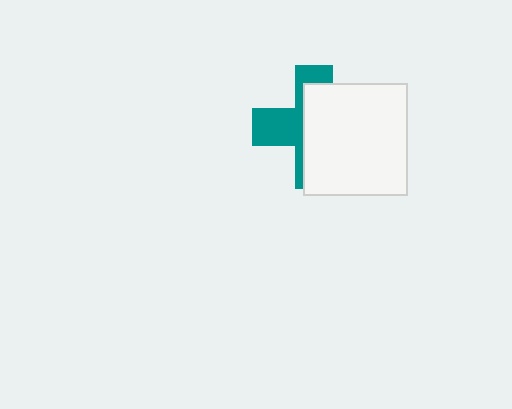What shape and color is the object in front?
The object in front is a white rectangle.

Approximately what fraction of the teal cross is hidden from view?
Roughly 60% of the teal cross is hidden behind the white rectangle.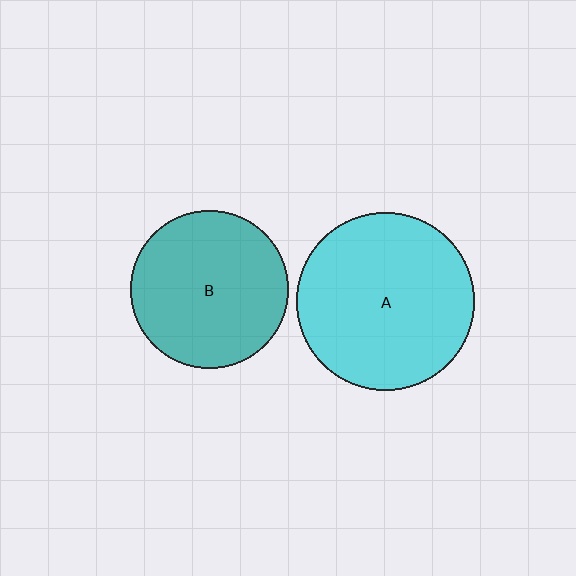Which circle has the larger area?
Circle A (cyan).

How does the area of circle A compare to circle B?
Approximately 1.3 times.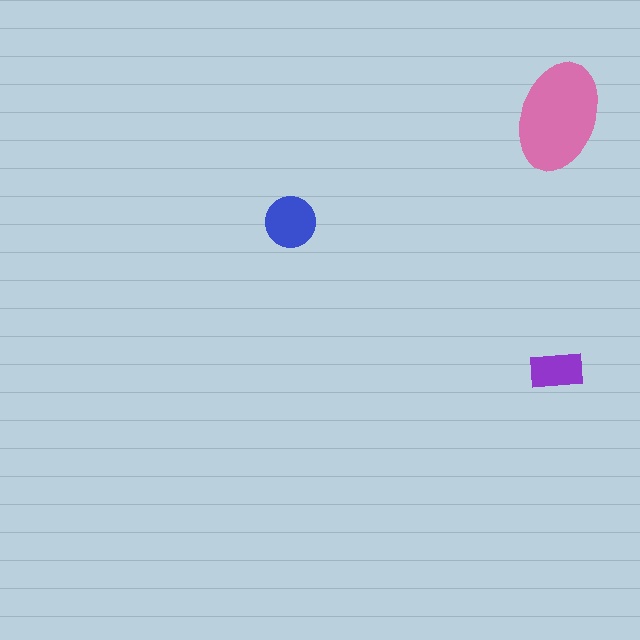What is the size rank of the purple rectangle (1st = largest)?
3rd.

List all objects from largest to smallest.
The pink ellipse, the blue circle, the purple rectangle.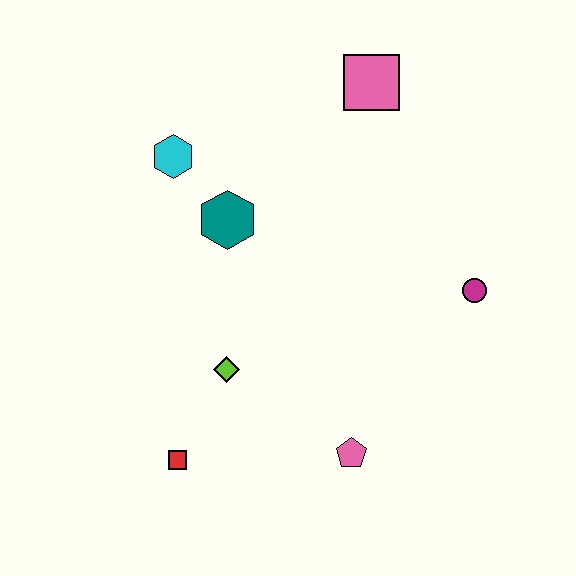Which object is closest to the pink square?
The teal hexagon is closest to the pink square.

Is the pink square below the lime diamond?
No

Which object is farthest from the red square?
The pink square is farthest from the red square.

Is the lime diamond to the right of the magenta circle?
No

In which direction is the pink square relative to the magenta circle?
The pink square is above the magenta circle.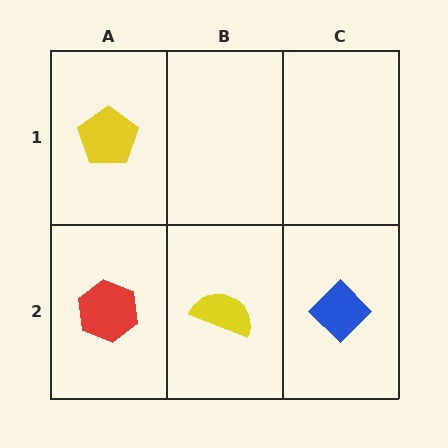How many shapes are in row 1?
1 shape.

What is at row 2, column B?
A yellow semicircle.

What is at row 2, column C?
A blue diamond.